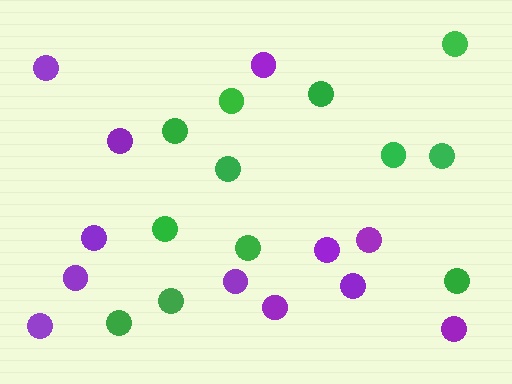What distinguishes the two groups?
There are 2 groups: one group of green circles (12) and one group of purple circles (12).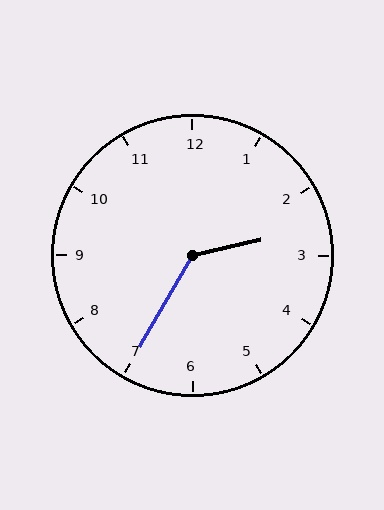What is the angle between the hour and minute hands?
Approximately 132 degrees.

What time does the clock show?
2:35.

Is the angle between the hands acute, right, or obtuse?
It is obtuse.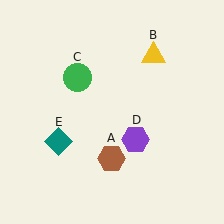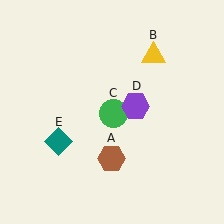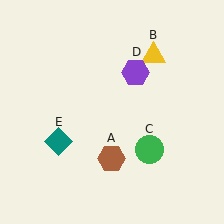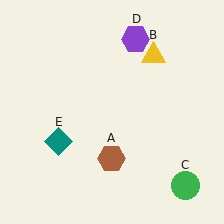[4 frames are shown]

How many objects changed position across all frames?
2 objects changed position: green circle (object C), purple hexagon (object D).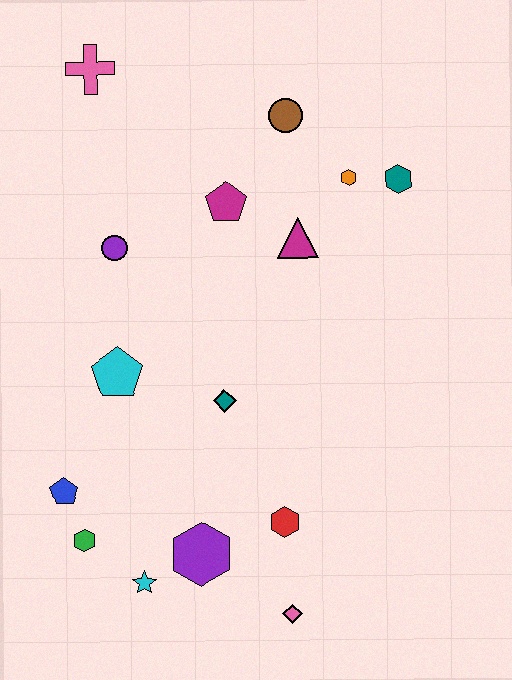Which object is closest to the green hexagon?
The blue pentagon is closest to the green hexagon.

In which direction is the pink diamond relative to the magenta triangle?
The pink diamond is below the magenta triangle.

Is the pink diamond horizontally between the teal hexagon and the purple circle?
Yes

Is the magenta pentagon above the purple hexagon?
Yes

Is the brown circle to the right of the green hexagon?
Yes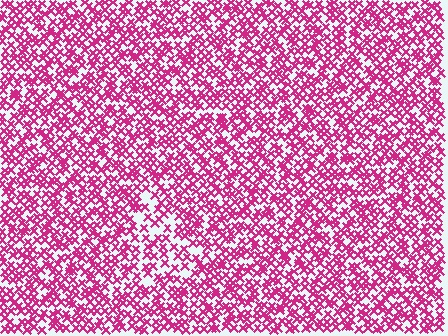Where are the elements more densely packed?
The elements are more densely packed outside the triangle boundary.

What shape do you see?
I see a triangle.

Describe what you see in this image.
The image contains small magenta elements arranged at two different densities. A triangle-shaped region is visible where the elements are less densely packed than the surrounding area.